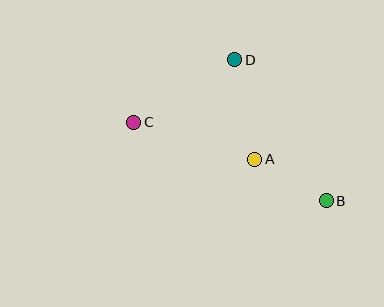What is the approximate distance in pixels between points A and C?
The distance between A and C is approximately 127 pixels.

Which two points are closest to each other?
Points A and B are closest to each other.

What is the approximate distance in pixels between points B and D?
The distance between B and D is approximately 168 pixels.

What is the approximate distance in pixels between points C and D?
The distance between C and D is approximately 119 pixels.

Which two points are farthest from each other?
Points B and C are farthest from each other.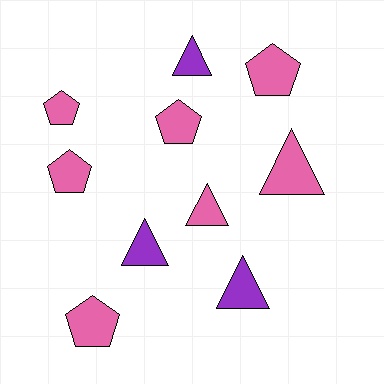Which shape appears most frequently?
Pentagon, with 5 objects.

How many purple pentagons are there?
There are no purple pentagons.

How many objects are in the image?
There are 10 objects.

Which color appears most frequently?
Pink, with 7 objects.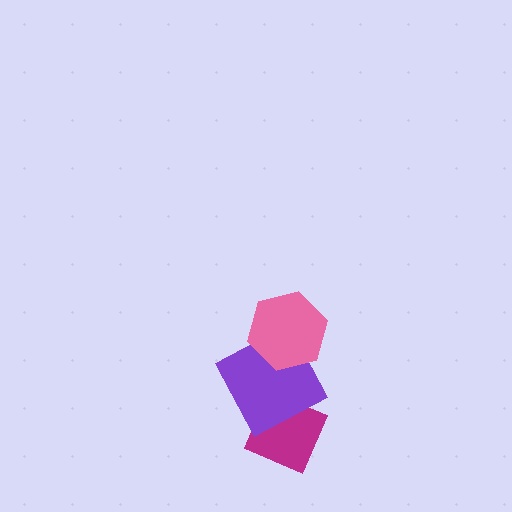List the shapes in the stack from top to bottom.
From top to bottom: the pink hexagon, the purple square, the magenta diamond.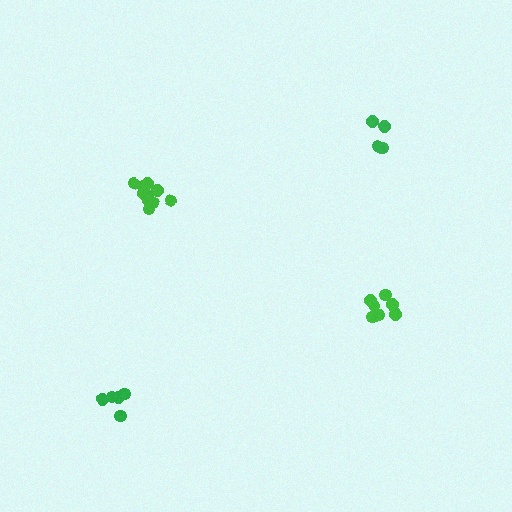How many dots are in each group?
Group 1: 5 dots, Group 2: 5 dots, Group 3: 10 dots, Group 4: 7 dots (27 total).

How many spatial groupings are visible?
There are 4 spatial groupings.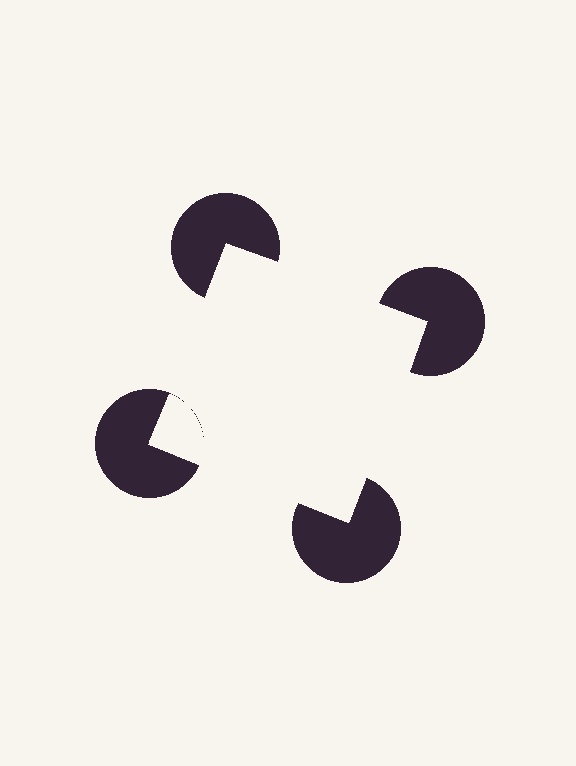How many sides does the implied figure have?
4 sides.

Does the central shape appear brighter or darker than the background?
It typically appears slightly brighter than the background, even though no actual brightness change is drawn.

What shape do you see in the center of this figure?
An illusory square — its edges are inferred from the aligned wedge cuts in the pac-man discs, not physically drawn.